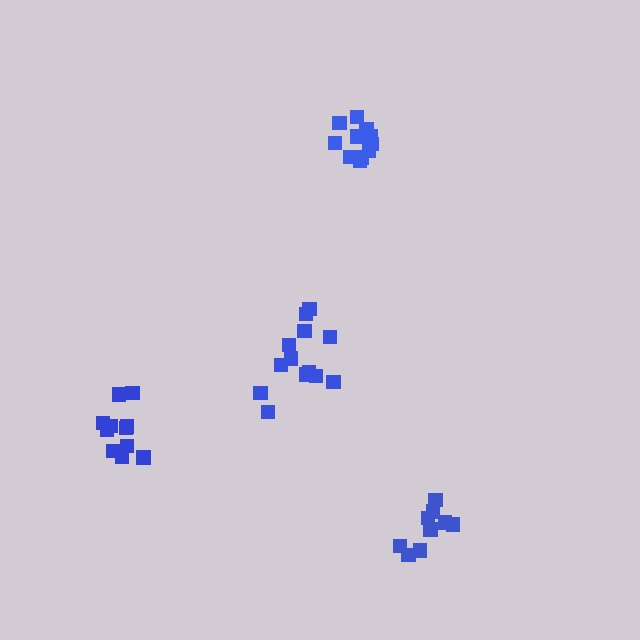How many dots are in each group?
Group 1: 12 dots, Group 2: 13 dots, Group 3: 12 dots, Group 4: 9 dots (46 total).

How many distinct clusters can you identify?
There are 4 distinct clusters.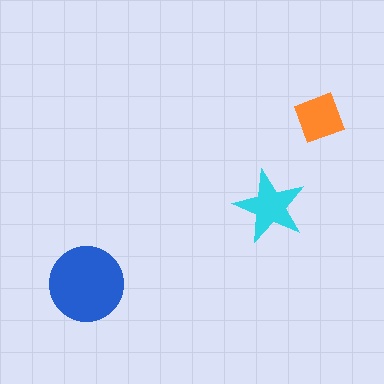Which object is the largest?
The blue circle.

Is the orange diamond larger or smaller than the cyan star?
Smaller.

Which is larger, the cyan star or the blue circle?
The blue circle.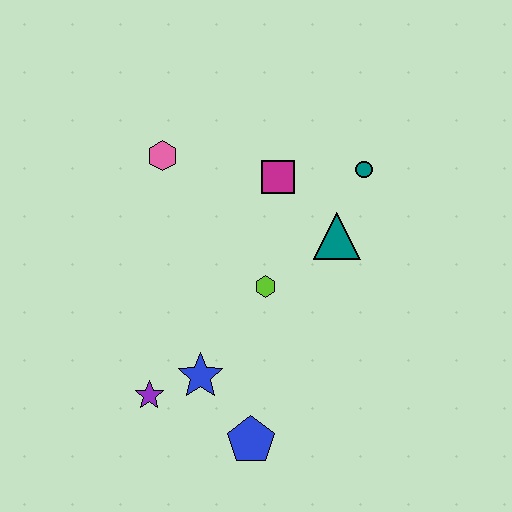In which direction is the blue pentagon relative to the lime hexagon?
The blue pentagon is below the lime hexagon.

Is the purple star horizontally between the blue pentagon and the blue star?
No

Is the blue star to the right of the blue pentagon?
No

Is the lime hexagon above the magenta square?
No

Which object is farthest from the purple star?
The teal circle is farthest from the purple star.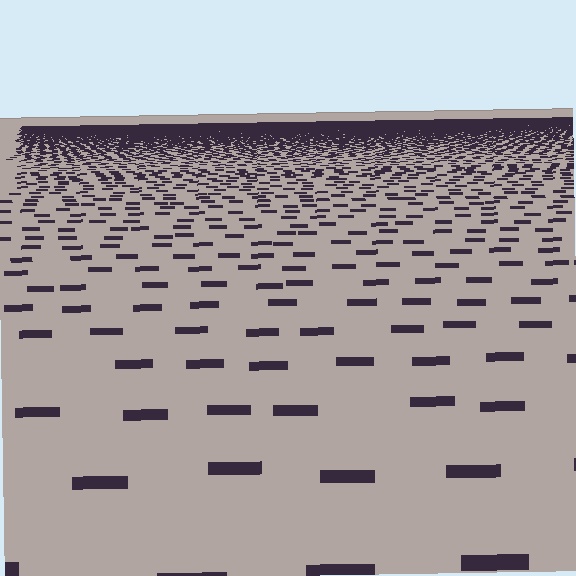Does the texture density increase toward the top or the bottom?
Density increases toward the top.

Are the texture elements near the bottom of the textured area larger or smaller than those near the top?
Larger. Near the bottom, elements are closer to the viewer and appear at a bigger on-screen size.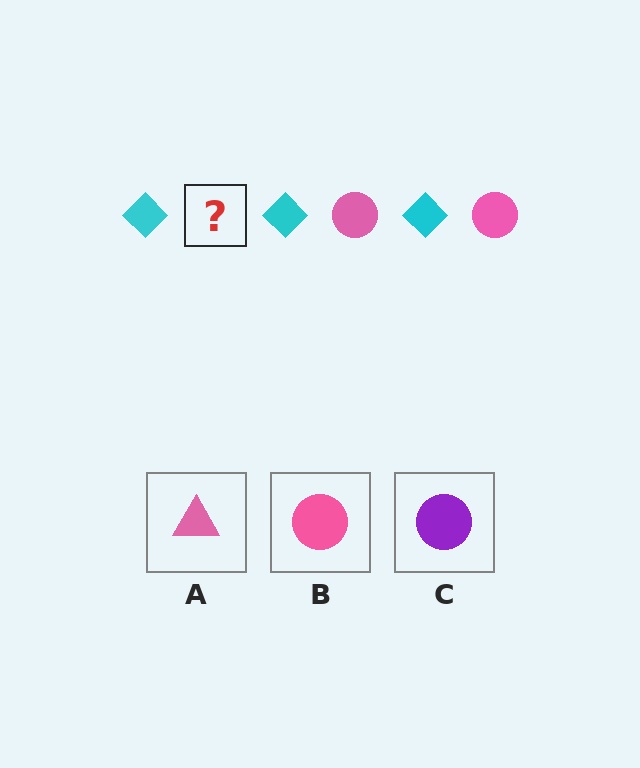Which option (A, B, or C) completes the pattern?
B.